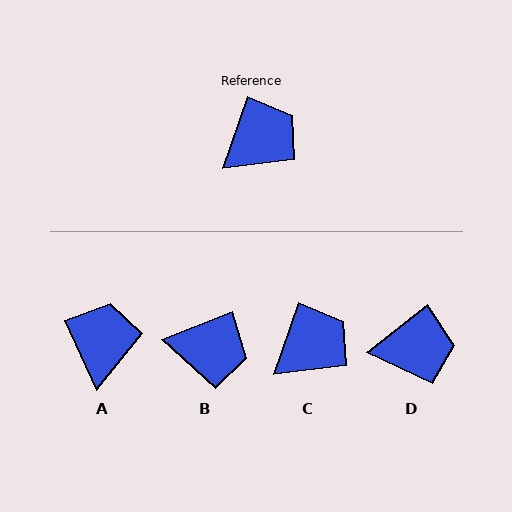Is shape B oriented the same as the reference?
No, it is off by about 50 degrees.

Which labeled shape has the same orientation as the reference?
C.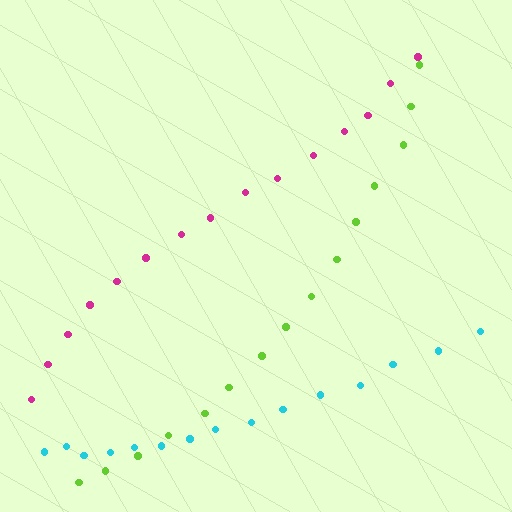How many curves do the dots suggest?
There are 3 distinct paths.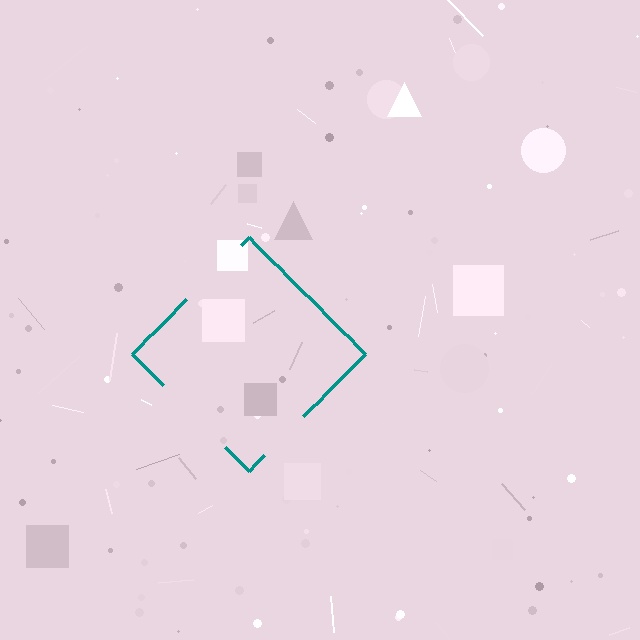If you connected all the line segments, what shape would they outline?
They would outline a diamond.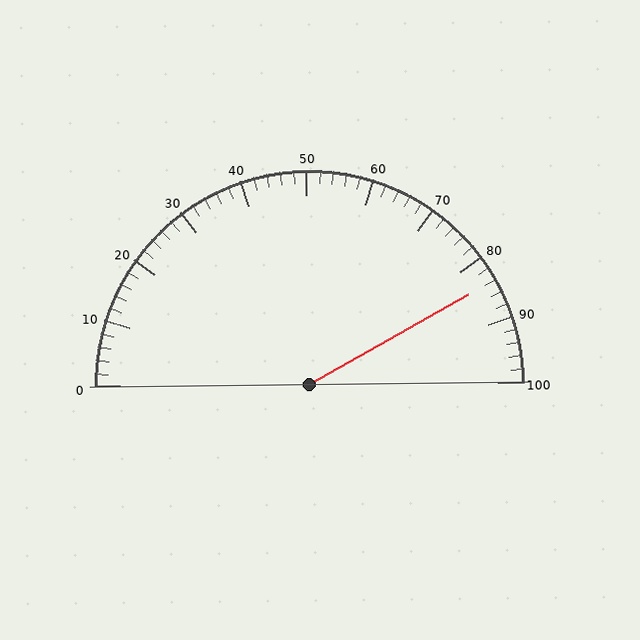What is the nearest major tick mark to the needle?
The nearest major tick mark is 80.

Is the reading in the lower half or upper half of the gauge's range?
The reading is in the upper half of the range (0 to 100).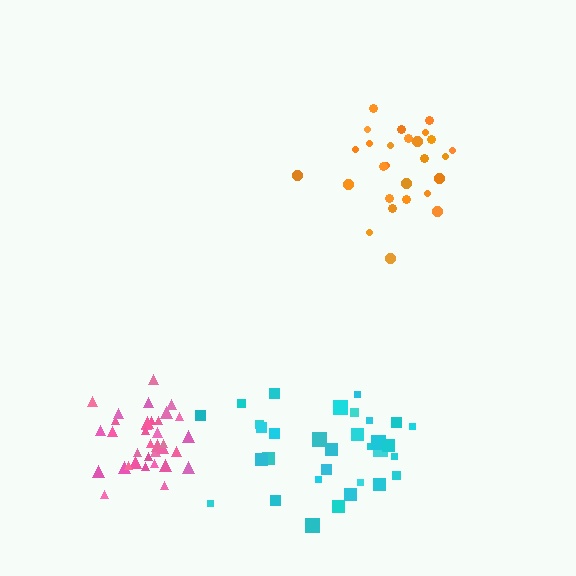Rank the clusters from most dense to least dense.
pink, orange, cyan.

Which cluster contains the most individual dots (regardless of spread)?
Pink (35).